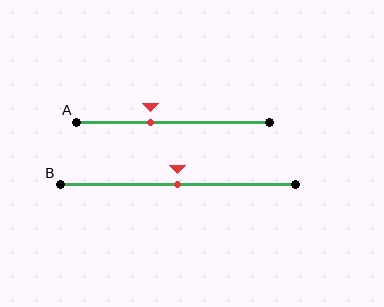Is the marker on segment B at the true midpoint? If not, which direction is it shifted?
Yes, the marker on segment B is at the true midpoint.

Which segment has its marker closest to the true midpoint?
Segment B has its marker closest to the true midpoint.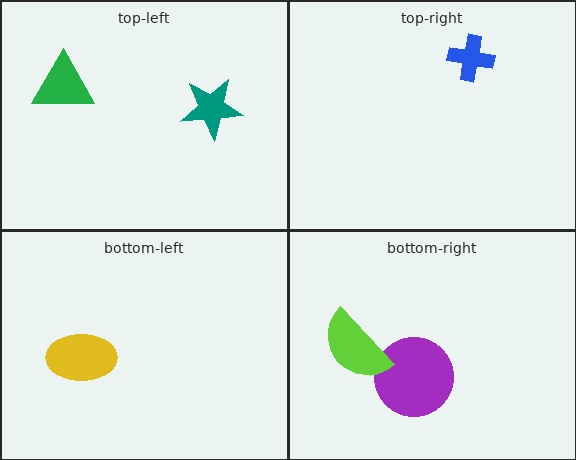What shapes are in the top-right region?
The blue cross.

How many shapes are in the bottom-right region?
2.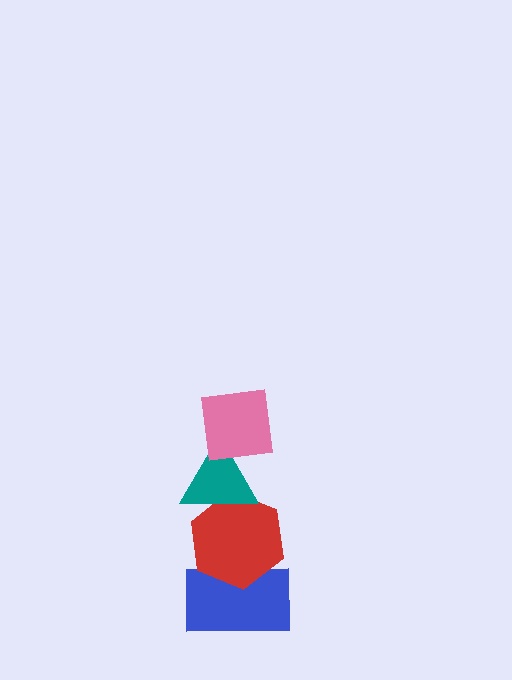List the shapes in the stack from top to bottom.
From top to bottom: the pink square, the teal triangle, the red hexagon, the blue rectangle.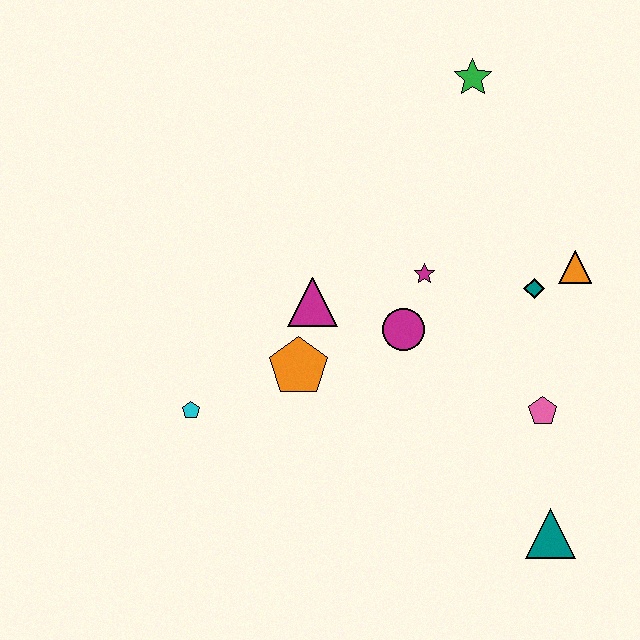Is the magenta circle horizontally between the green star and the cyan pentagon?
Yes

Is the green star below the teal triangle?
No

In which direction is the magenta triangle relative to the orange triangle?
The magenta triangle is to the left of the orange triangle.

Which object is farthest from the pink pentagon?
The cyan pentagon is farthest from the pink pentagon.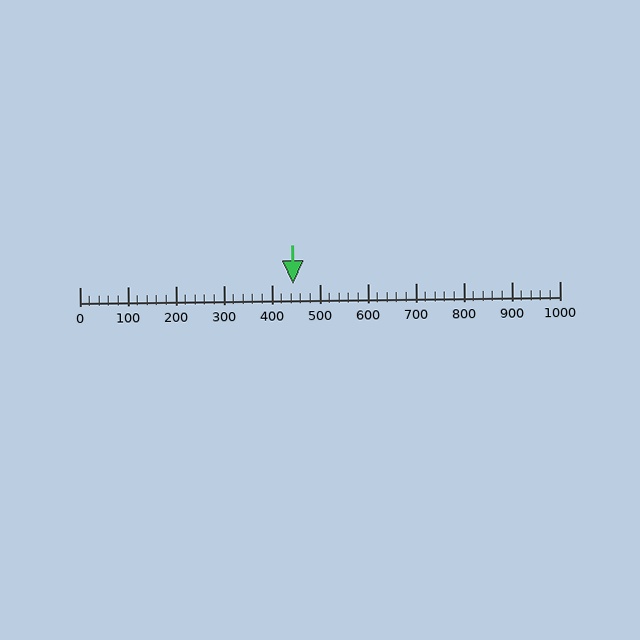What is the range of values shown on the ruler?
The ruler shows values from 0 to 1000.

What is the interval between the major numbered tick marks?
The major tick marks are spaced 100 units apart.